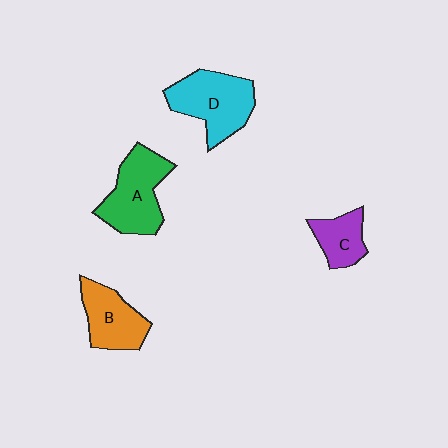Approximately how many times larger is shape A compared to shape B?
Approximately 1.3 times.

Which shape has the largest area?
Shape D (cyan).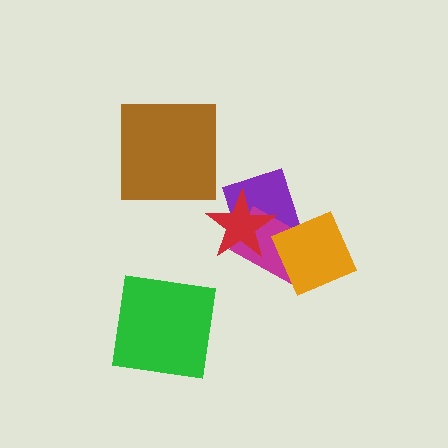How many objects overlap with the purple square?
2 objects overlap with the purple square.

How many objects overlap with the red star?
2 objects overlap with the red star.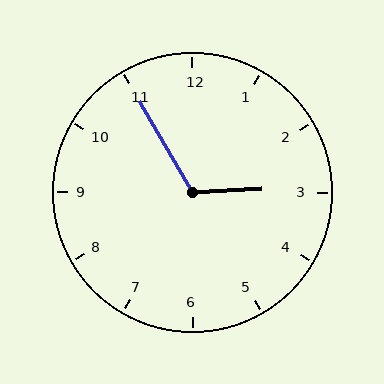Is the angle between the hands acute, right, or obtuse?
It is obtuse.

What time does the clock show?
2:55.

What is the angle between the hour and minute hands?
Approximately 118 degrees.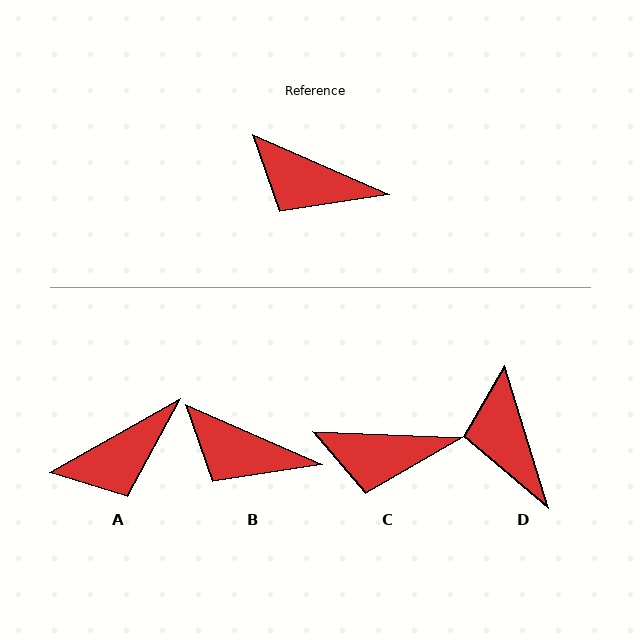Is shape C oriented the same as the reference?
No, it is off by about 21 degrees.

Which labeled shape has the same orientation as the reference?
B.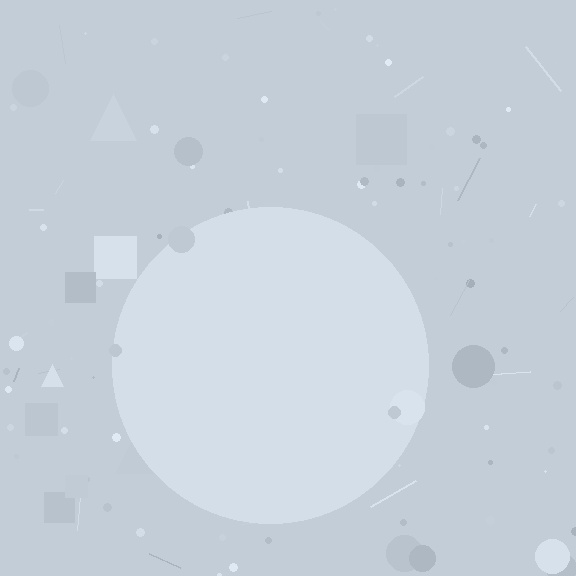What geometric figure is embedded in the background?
A circle is embedded in the background.